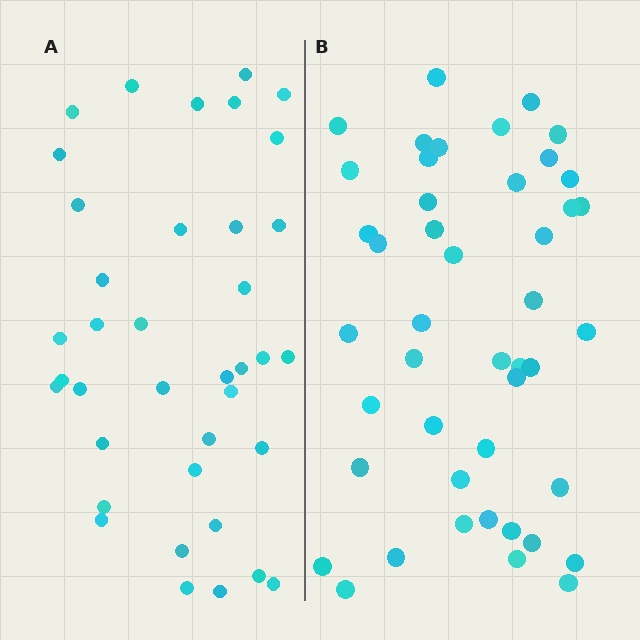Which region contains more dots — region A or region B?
Region B (the right region) has more dots.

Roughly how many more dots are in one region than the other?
Region B has roughly 8 or so more dots than region A.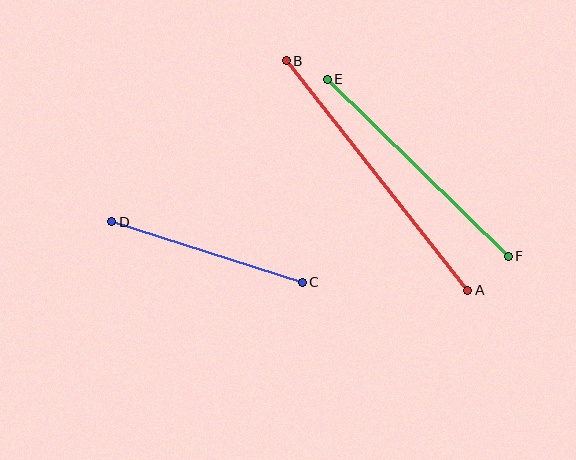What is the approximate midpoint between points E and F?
The midpoint is at approximately (418, 168) pixels.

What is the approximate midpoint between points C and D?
The midpoint is at approximately (207, 252) pixels.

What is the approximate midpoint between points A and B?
The midpoint is at approximately (377, 175) pixels.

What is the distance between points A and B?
The distance is approximately 293 pixels.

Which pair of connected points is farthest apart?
Points A and B are farthest apart.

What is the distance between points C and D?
The distance is approximately 200 pixels.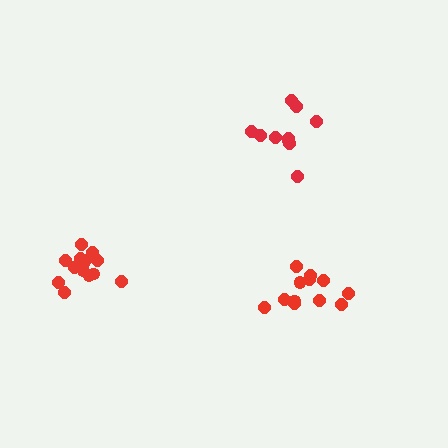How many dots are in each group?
Group 1: 15 dots, Group 2: 12 dots, Group 3: 10 dots (37 total).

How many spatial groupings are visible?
There are 3 spatial groupings.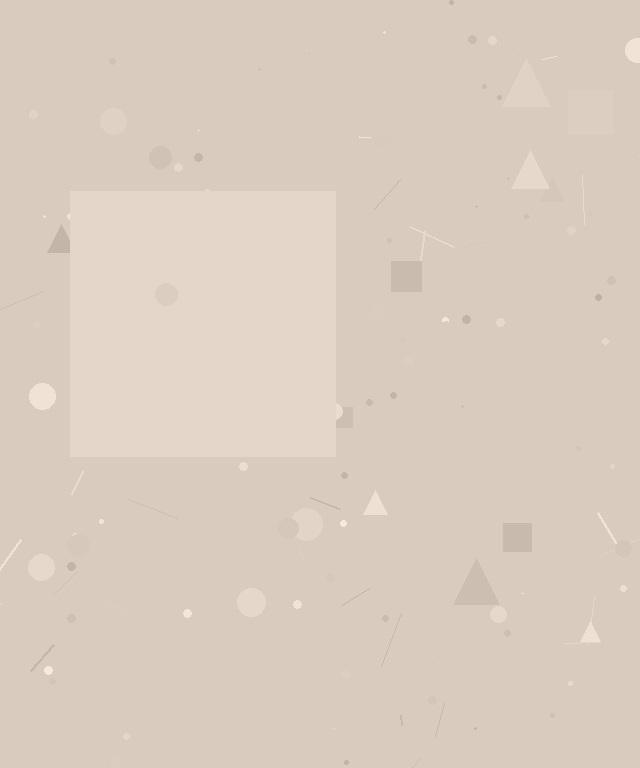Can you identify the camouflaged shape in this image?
The camouflaged shape is a square.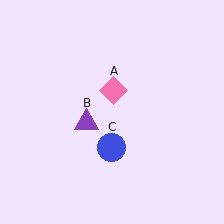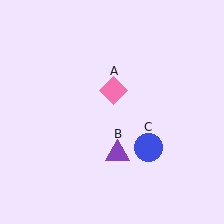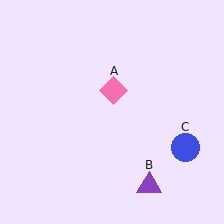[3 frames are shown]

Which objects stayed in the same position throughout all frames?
Pink diamond (object A) remained stationary.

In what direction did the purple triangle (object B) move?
The purple triangle (object B) moved down and to the right.